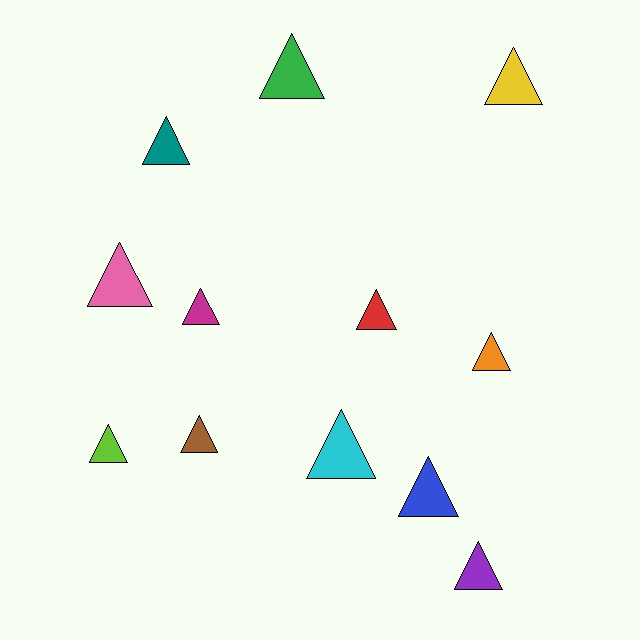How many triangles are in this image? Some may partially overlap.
There are 12 triangles.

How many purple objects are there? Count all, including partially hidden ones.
There is 1 purple object.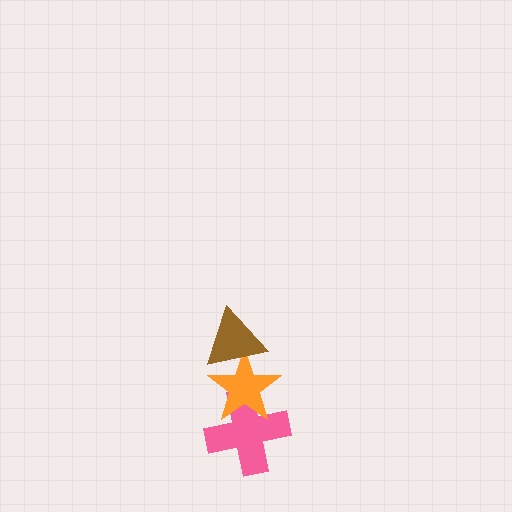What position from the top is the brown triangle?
The brown triangle is 1st from the top.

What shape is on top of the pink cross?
The orange star is on top of the pink cross.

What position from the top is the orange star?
The orange star is 2nd from the top.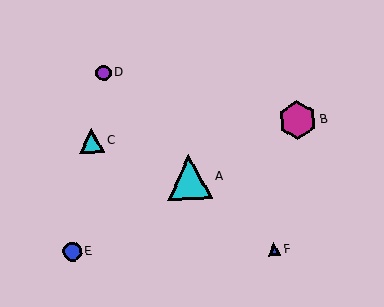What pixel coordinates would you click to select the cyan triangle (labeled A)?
Click at (189, 177) to select the cyan triangle A.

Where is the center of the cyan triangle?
The center of the cyan triangle is at (189, 177).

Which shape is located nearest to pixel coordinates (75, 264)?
The blue circle (labeled E) at (72, 252) is nearest to that location.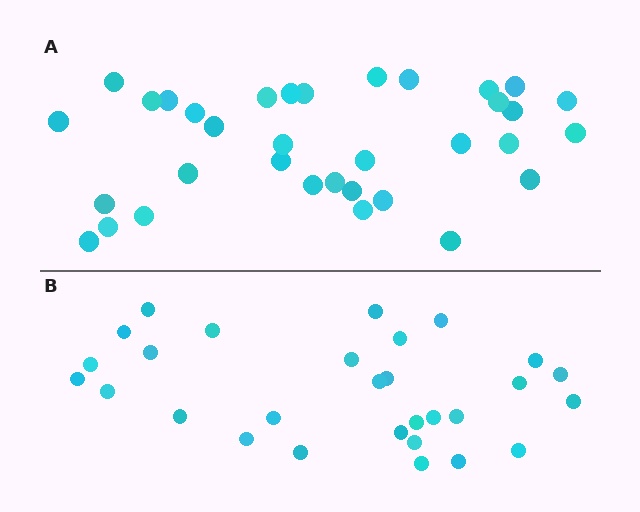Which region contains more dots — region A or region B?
Region A (the top region) has more dots.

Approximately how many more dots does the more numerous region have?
Region A has about 5 more dots than region B.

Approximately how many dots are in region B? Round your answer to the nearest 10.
About 30 dots. (The exact count is 29, which rounds to 30.)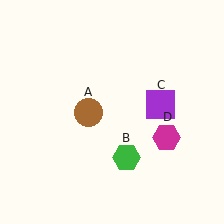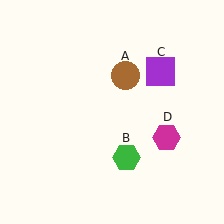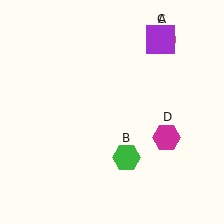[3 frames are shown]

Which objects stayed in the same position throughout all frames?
Green hexagon (object B) and magenta hexagon (object D) remained stationary.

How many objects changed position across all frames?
2 objects changed position: brown circle (object A), purple square (object C).